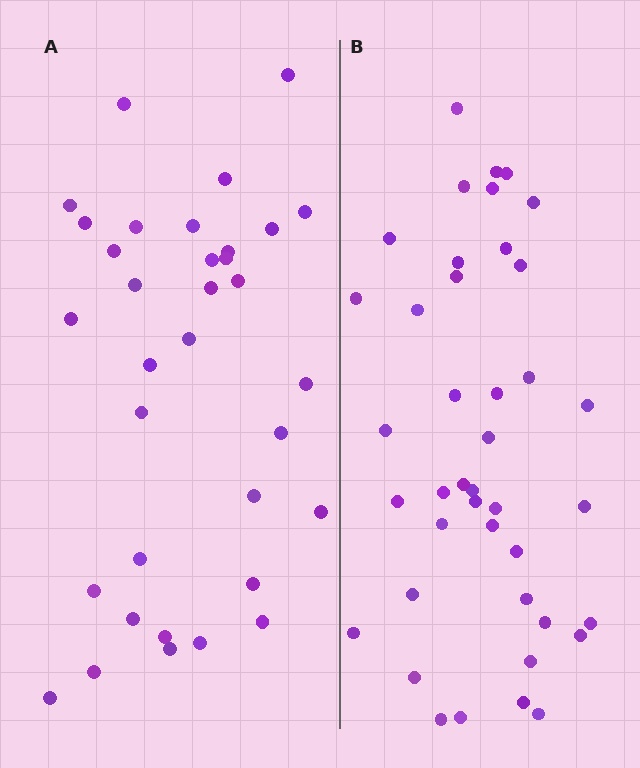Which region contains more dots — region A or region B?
Region B (the right region) has more dots.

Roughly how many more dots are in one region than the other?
Region B has roughly 8 or so more dots than region A.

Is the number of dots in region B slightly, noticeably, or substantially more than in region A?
Region B has only slightly more — the two regions are fairly close. The ratio is roughly 1.2 to 1.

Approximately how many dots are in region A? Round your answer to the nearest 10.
About 30 dots. (The exact count is 34, which rounds to 30.)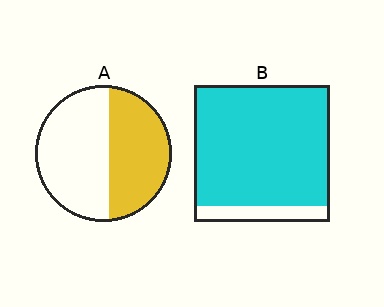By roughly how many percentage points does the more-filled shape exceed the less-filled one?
By roughly 45 percentage points (B over A).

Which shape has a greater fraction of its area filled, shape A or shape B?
Shape B.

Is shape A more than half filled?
No.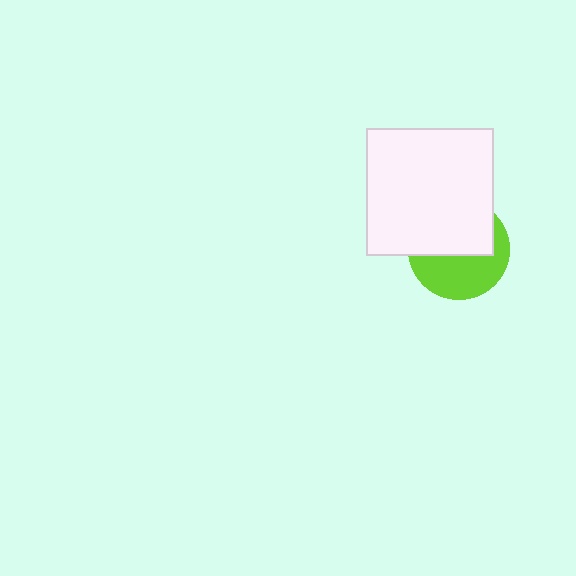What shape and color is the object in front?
The object in front is a white square.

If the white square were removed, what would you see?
You would see the complete lime circle.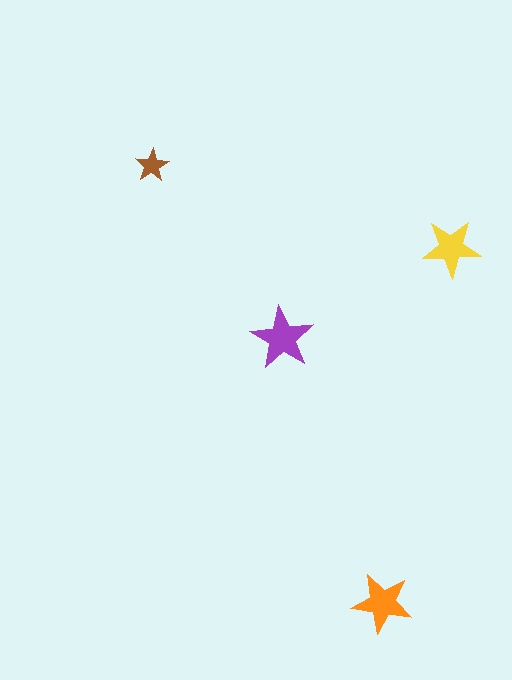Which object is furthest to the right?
The yellow star is rightmost.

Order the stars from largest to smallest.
the purple one, the orange one, the yellow one, the brown one.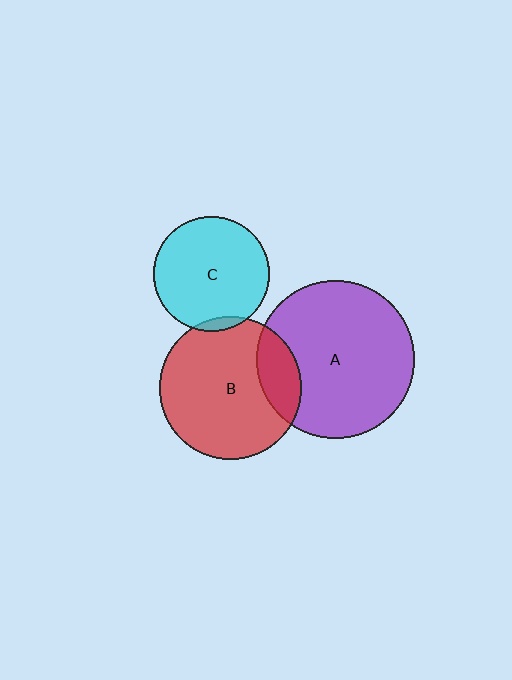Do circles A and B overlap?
Yes.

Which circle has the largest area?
Circle A (purple).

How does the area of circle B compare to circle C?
Approximately 1.5 times.